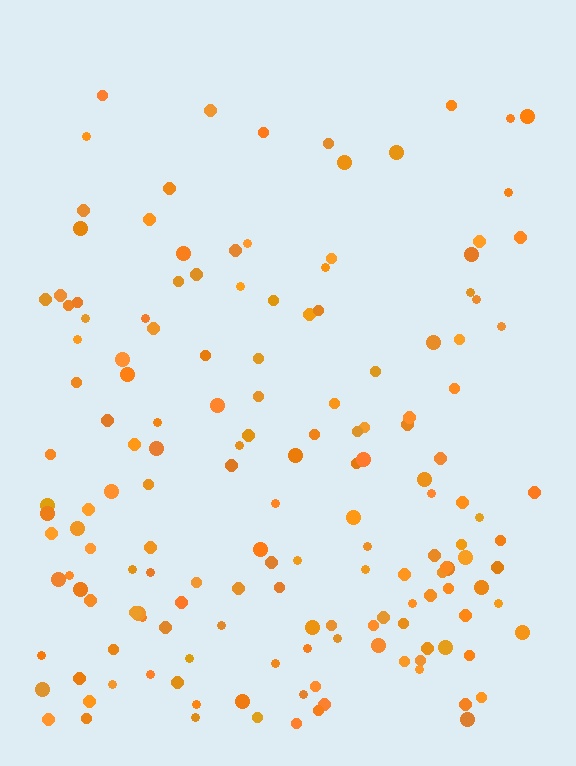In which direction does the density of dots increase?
From top to bottom, with the bottom side densest.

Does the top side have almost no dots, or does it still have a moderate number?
Still a moderate number, just noticeably fewer than the bottom.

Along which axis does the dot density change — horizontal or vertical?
Vertical.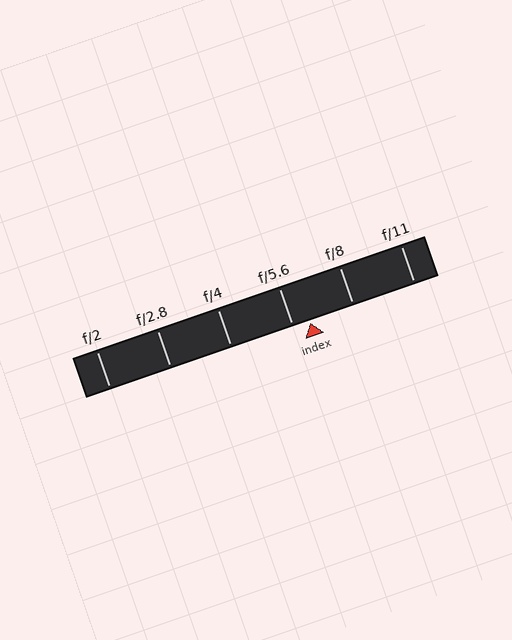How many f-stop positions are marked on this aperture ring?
There are 6 f-stop positions marked.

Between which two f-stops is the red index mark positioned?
The index mark is between f/5.6 and f/8.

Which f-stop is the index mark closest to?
The index mark is closest to f/5.6.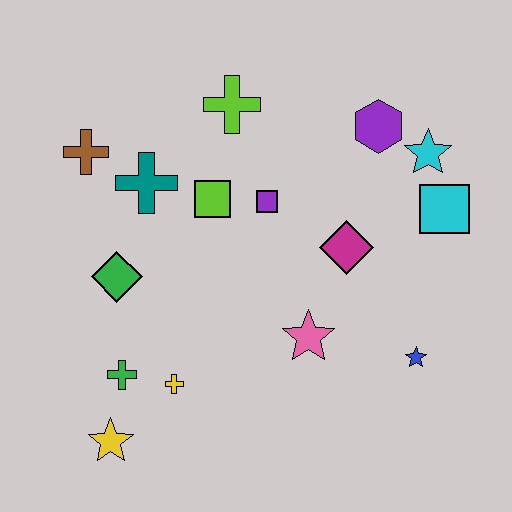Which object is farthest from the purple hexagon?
The yellow star is farthest from the purple hexagon.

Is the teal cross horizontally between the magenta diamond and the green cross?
Yes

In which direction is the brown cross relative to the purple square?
The brown cross is to the left of the purple square.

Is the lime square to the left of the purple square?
Yes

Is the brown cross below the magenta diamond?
No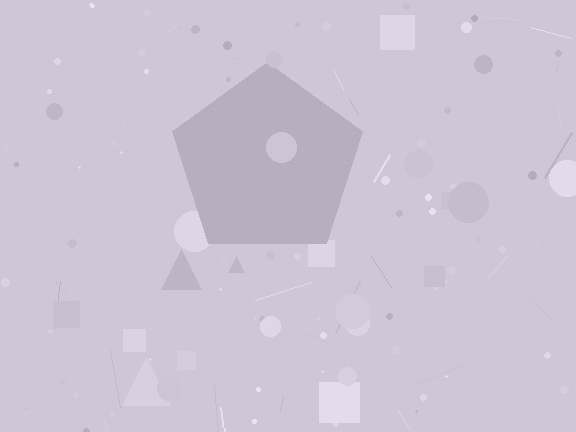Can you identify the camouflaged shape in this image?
The camouflaged shape is a pentagon.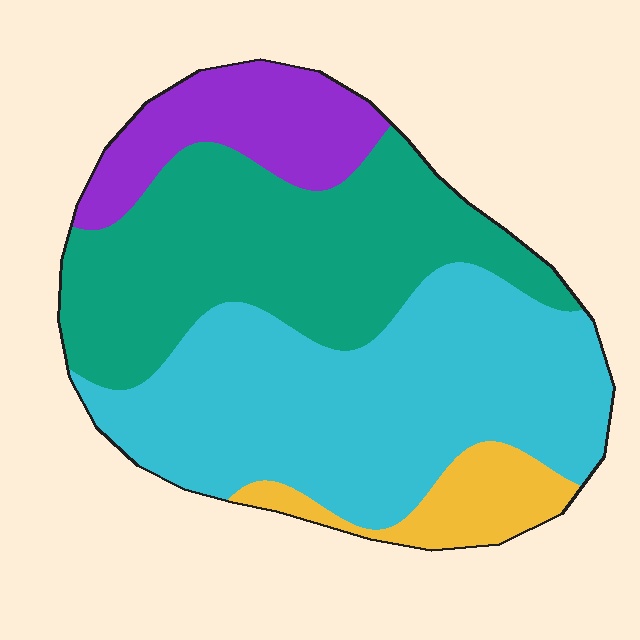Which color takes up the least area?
Yellow, at roughly 10%.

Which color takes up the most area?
Cyan, at roughly 45%.